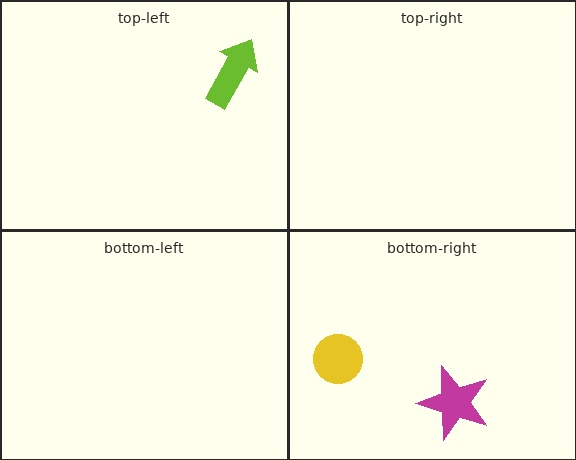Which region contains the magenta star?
The bottom-right region.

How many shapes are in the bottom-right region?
2.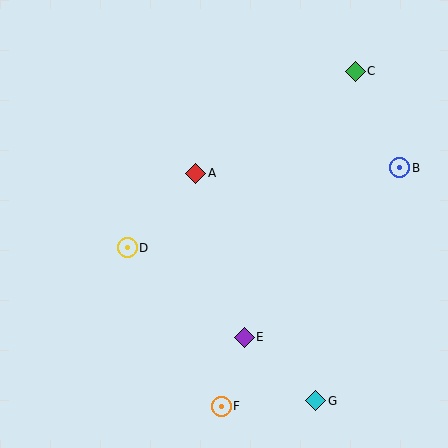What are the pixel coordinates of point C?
Point C is at (355, 71).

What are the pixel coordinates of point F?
Point F is at (221, 406).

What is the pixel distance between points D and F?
The distance between D and F is 184 pixels.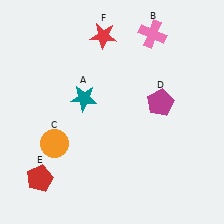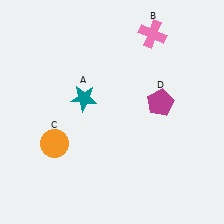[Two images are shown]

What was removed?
The red star (F), the red pentagon (E) were removed in Image 2.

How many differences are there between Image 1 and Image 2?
There are 2 differences between the two images.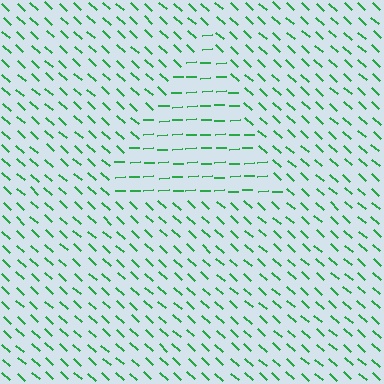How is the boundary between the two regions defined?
The boundary is defined purely by a change in line orientation (approximately 45 degrees difference). All lines are the same color and thickness.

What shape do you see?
I see a triangle.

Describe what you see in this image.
The image is filled with small green line segments. A triangle region in the image has lines oriented differently from the surrounding lines, creating a visible texture boundary.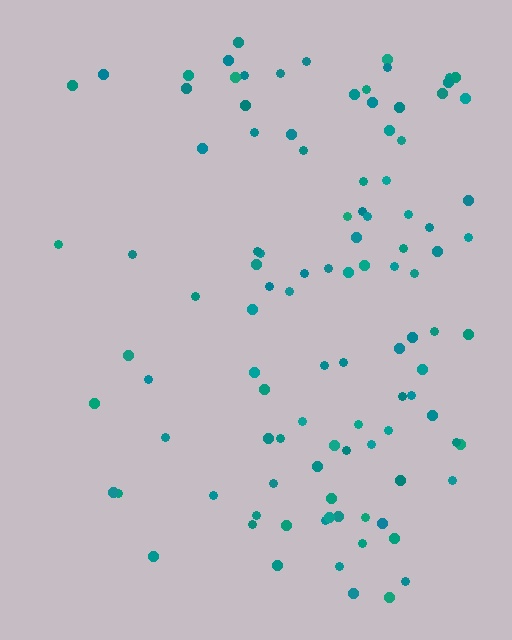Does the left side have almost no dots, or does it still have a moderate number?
Still a moderate number, just noticeably fewer than the right.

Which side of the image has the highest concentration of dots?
The right.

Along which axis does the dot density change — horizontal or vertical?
Horizontal.